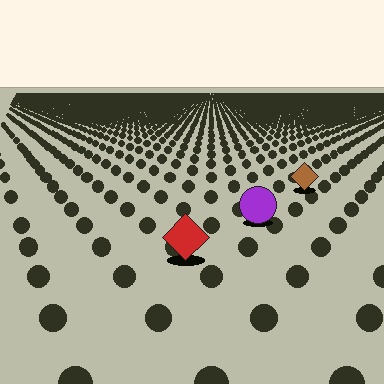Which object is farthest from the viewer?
The brown diamond is farthest from the viewer. It appears smaller and the ground texture around it is denser.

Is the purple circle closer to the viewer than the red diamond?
No. The red diamond is closer — you can tell from the texture gradient: the ground texture is coarser near it.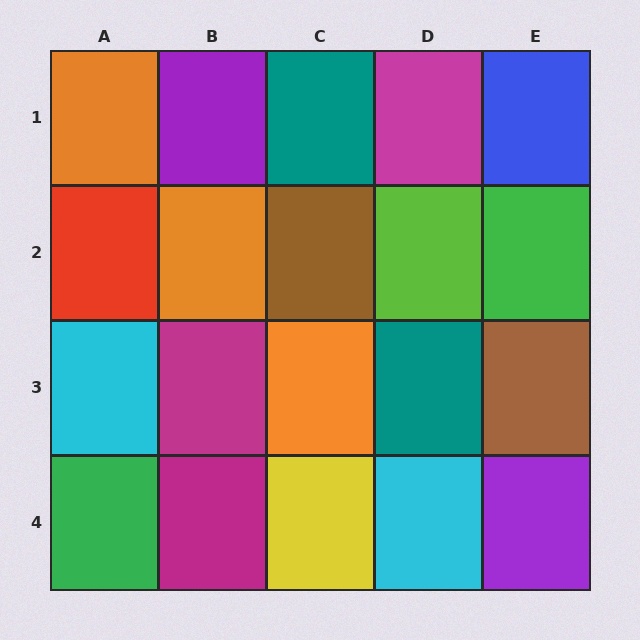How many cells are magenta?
3 cells are magenta.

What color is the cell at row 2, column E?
Green.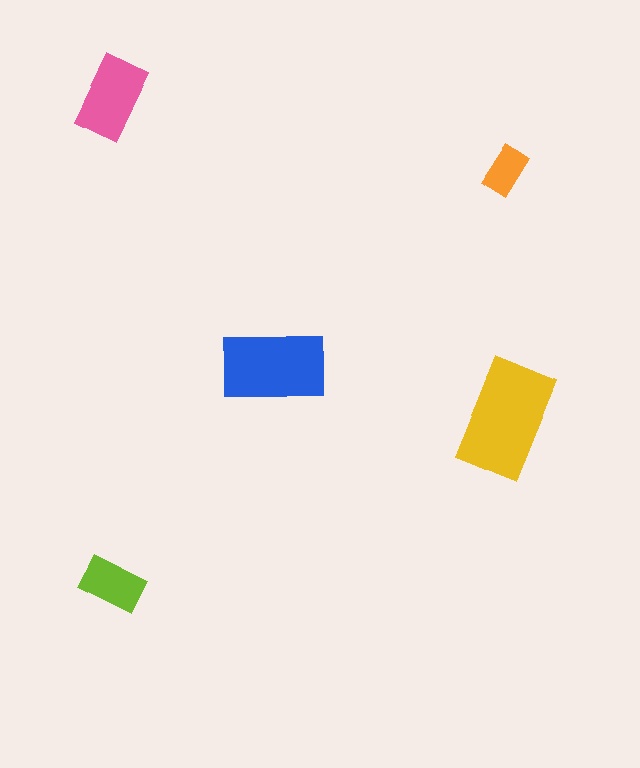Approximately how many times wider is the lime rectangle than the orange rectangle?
About 1.5 times wider.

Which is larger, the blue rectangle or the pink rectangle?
The blue one.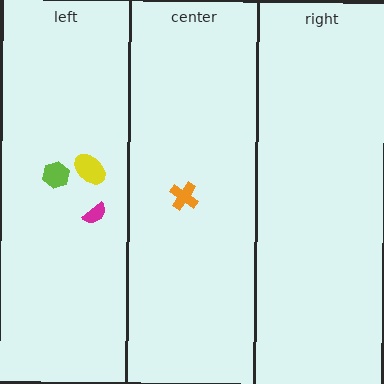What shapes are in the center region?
The orange cross.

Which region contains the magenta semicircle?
The left region.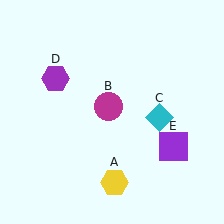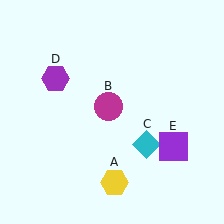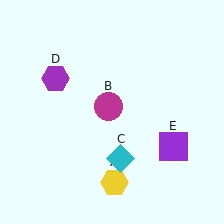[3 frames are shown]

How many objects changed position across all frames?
1 object changed position: cyan diamond (object C).